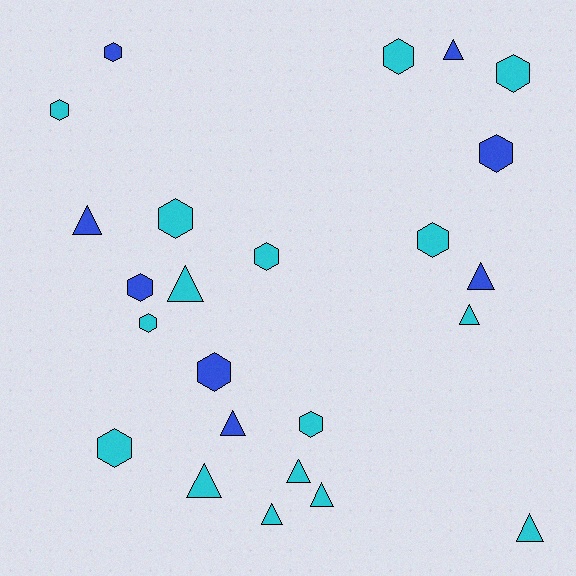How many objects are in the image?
There are 24 objects.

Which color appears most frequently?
Cyan, with 16 objects.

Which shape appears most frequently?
Hexagon, with 13 objects.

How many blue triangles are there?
There are 4 blue triangles.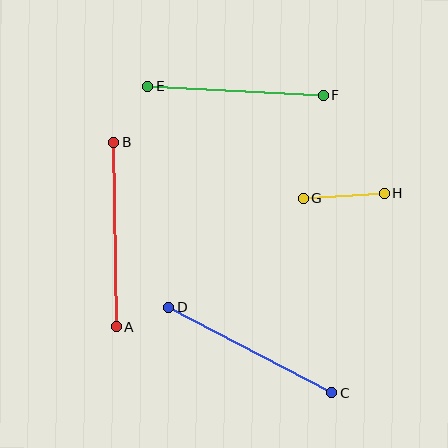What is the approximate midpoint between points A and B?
The midpoint is at approximately (115, 234) pixels.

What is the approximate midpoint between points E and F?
The midpoint is at approximately (236, 91) pixels.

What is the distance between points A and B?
The distance is approximately 184 pixels.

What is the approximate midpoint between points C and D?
The midpoint is at approximately (250, 350) pixels.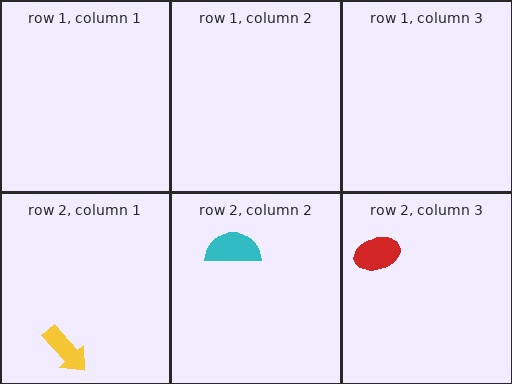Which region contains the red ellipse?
The row 2, column 3 region.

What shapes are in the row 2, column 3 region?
The red ellipse.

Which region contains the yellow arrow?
The row 2, column 1 region.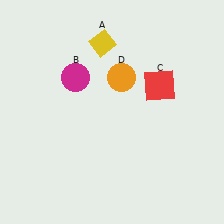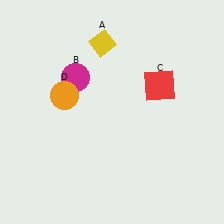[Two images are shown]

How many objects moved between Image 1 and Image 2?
1 object moved between the two images.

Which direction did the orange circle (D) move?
The orange circle (D) moved left.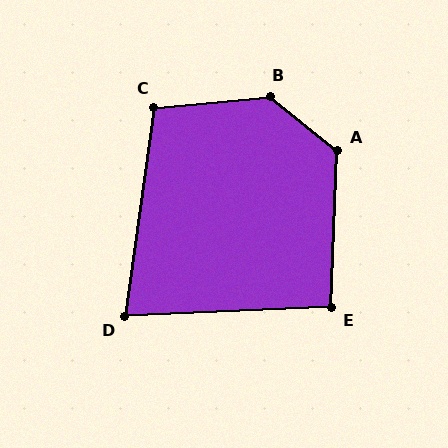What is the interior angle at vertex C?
Approximately 104 degrees (obtuse).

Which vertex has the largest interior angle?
B, at approximately 136 degrees.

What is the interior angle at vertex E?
Approximately 95 degrees (approximately right).